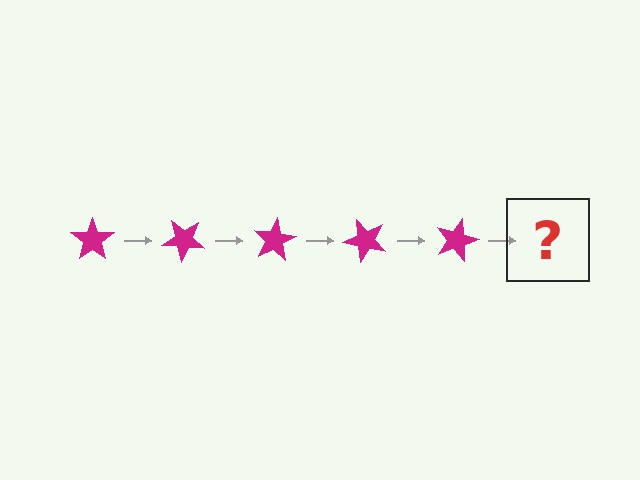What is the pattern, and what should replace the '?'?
The pattern is that the star rotates 40 degrees each step. The '?' should be a magenta star rotated 200 degrees.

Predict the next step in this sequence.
The next step is a magenta star rotated 200 degrees.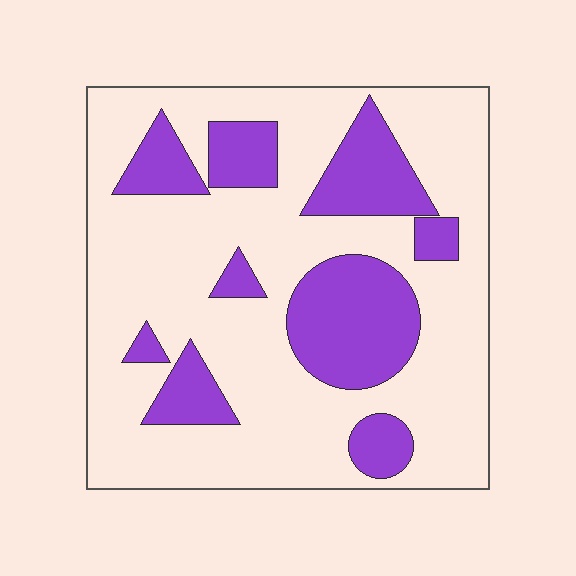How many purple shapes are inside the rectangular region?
9.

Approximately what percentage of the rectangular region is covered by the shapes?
Approximately 25%.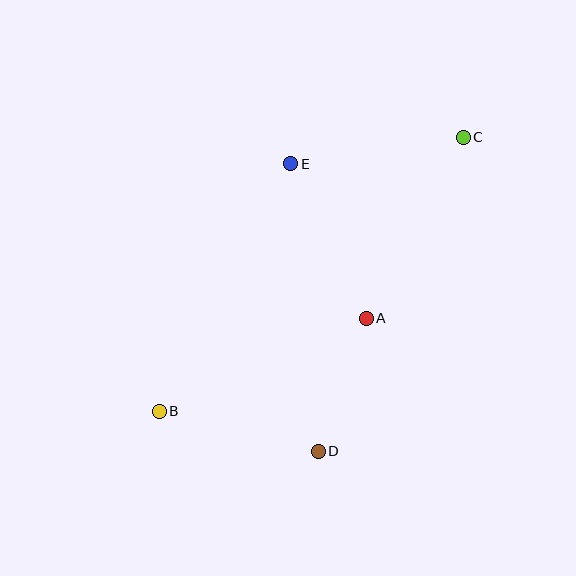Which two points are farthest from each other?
Points B and C are farthest from each other.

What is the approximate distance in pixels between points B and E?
The distance between B and E is approximately 280 pixels.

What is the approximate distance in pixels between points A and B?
The distance between A and B is approximately 227 pixels.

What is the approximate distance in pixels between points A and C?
The distance between A and C is approximately 205 pixels.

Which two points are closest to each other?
Points A and D are closest to each other.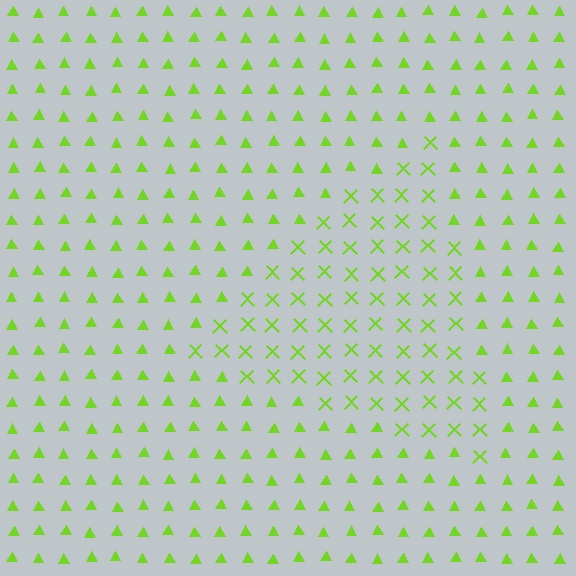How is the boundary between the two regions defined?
The boundary is defined by a change in element shape: X marks inside vs. triangles outside. All elements share the same color and spacing.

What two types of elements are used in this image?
The image uses X marks inside the triangle region and triangles outside it.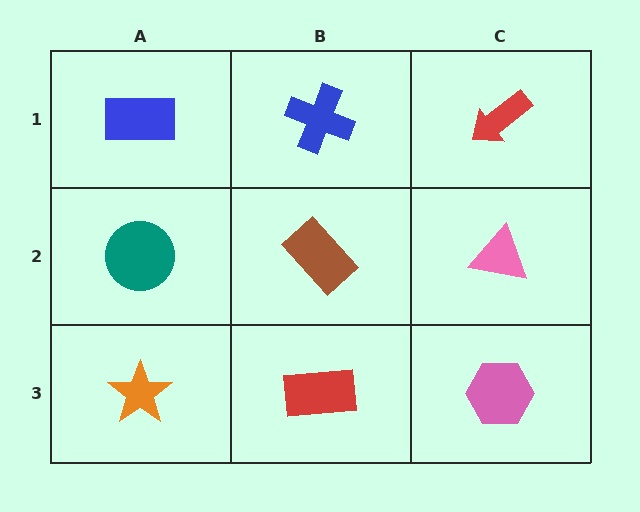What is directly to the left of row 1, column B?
A blue rectangle.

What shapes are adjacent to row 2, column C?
A red arrow (row 1, column C), a pink hexagon (row 3, column C), a brown rectangle (row 2, column B).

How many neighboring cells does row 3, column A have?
2.